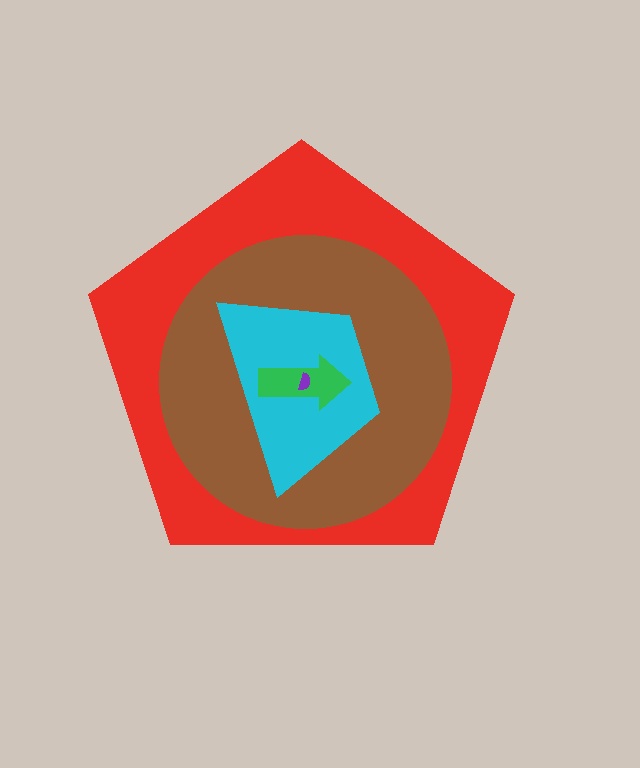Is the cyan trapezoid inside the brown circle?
Yes.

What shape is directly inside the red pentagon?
The brown circle.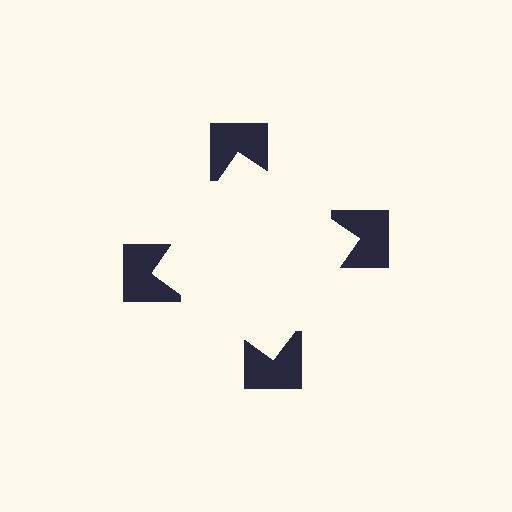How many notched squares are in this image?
There are 4 — one at each vertex of the illusory square.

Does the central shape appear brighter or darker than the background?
It typically appears slightly brighter than the background, even though no actual brightness change is drawn.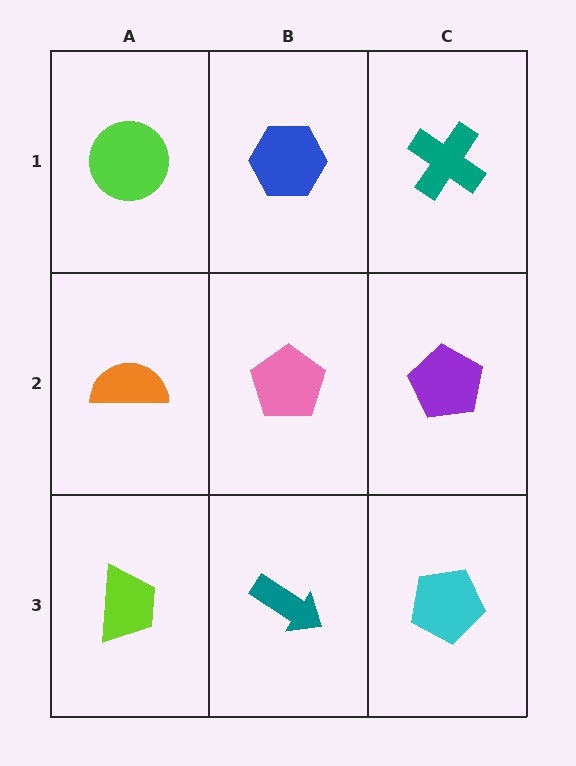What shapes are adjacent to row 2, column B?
A blue hexagon (row 1, column B), a teal arrow (row 3, column B), an orange semicircle (row 2, column A), a purple pentagon (row 2, column C).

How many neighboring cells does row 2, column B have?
4.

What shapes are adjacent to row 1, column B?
A pink pentagon (row 2, column B), a lime circle (row 1, column A), a teal cross (row 1, column C).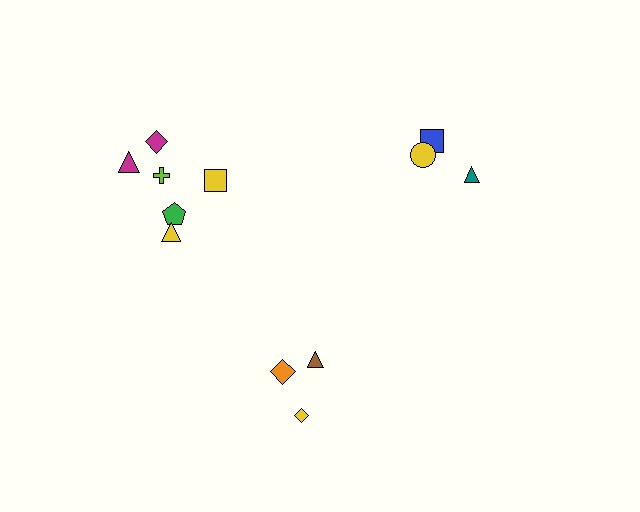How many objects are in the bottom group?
There are 3 objects.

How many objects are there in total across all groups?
There are 12 objects.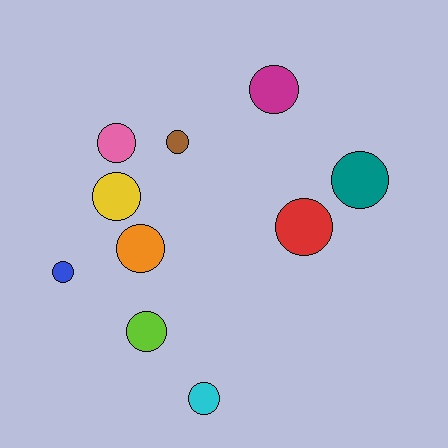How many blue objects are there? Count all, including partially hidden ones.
There is 1 blue object.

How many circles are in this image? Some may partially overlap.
There are 10 circles.